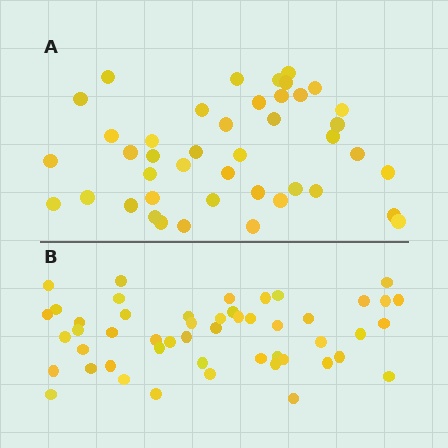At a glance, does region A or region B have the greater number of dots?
Region B (the bottom region) has more dots.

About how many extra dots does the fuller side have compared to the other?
Region B has roughly 8 or so more dots than region A.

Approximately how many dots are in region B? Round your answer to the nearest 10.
About 50 dots.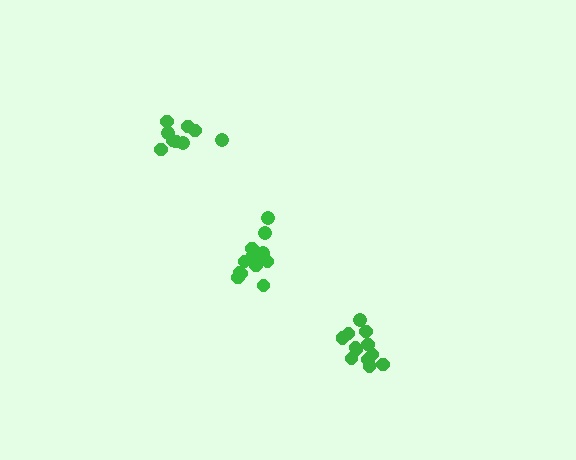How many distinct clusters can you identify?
There are 3 distinct clusters.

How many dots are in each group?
Group 1: 9 dots, Group 2: 13 dots, Group 3: 12 dots (34 total).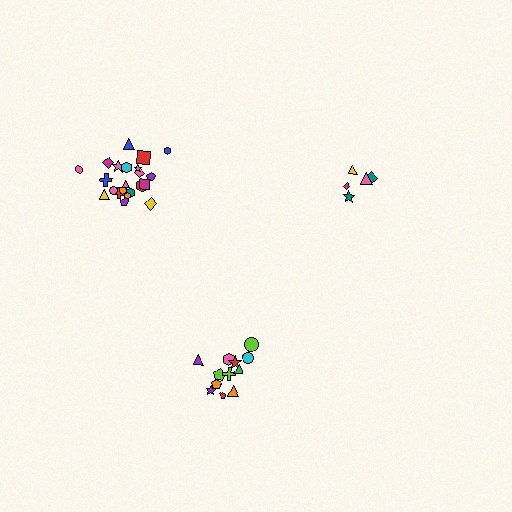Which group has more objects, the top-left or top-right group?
The top-left group.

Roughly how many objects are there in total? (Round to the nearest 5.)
Roughly 40 objects in total.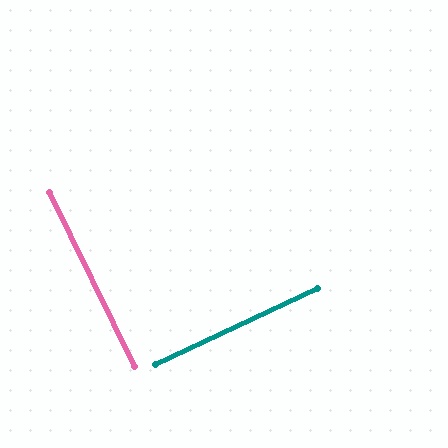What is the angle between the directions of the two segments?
Approximately 89 degrees.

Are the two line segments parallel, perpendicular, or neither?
Perpendicular — they meet at approximately 89°.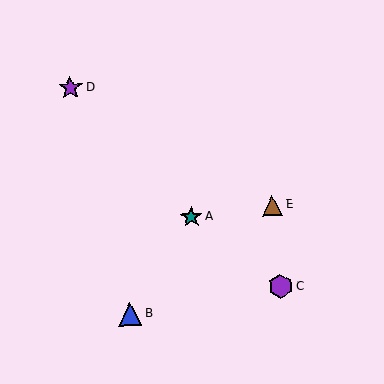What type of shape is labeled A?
Shape A is a teal star.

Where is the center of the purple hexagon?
The center of the purple hexagon is at (281, 286).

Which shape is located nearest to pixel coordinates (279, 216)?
The brown triangle (labeled E) at (272, 205) is nearest to that location.